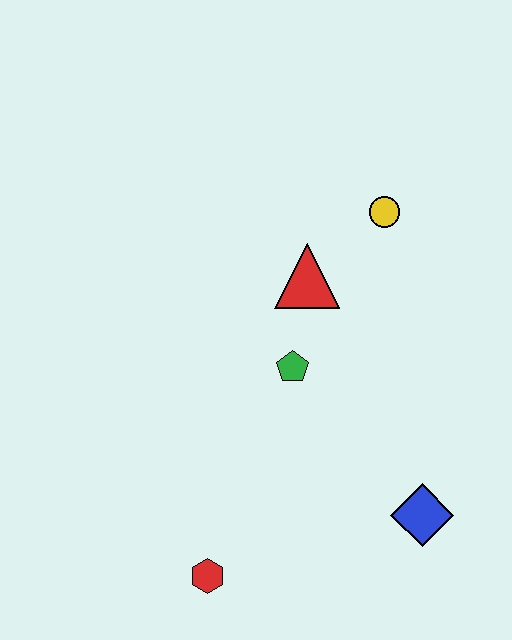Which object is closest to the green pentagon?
The red triangle is closest to the green pentagon.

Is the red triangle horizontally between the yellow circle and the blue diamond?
No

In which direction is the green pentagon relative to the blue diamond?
The green pentagon is above the blue diamond.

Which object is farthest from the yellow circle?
The red hexagon is farthest from the yellow circle.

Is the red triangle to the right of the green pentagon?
Yes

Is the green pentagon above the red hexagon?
Yes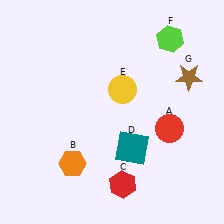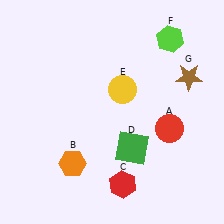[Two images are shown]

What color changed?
The square (D) changed from teal in Image 1 to green in Image 2.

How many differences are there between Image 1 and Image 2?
There is 1 difference between the two images.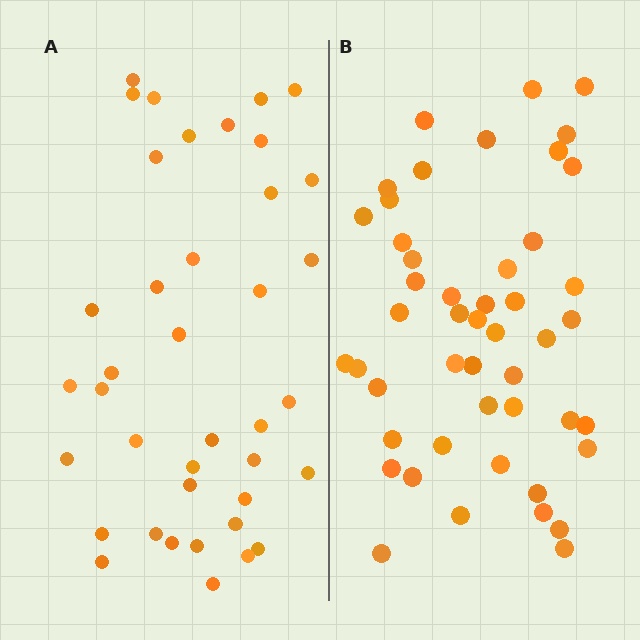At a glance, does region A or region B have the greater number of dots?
Region B (the right region) has more dots.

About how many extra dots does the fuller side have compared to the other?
Region B has roughly 8 or so more dots than region A.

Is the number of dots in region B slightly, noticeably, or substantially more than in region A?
Region B has only slightly more — the two regions are fairly close. The ratio is roughly 1.2 to 1.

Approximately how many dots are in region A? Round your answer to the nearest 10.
About 40 dots. (The exact count is 39, which rounds to 40.)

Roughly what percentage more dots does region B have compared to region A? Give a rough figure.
About 25% more.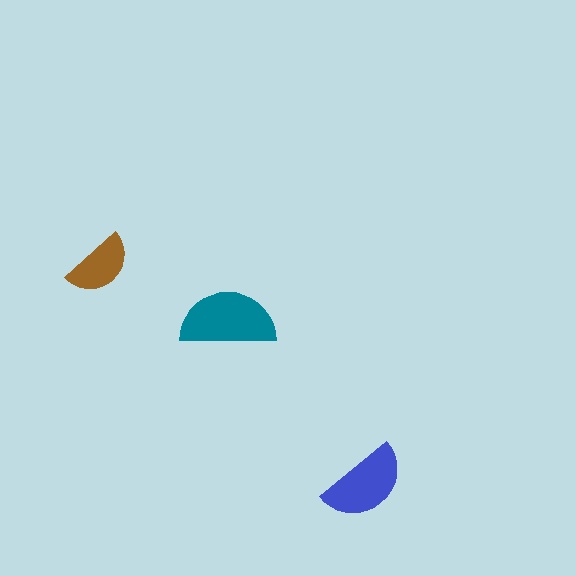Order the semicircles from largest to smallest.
the teal one, the blue one, the brown one.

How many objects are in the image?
There are 3 objects in the image.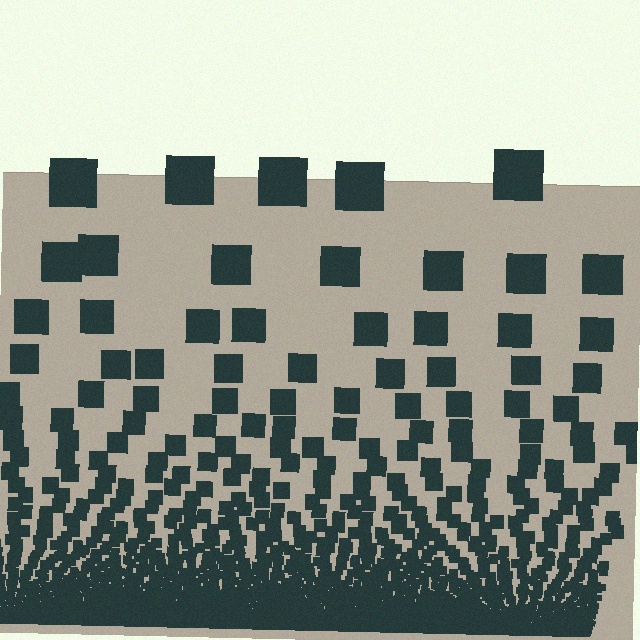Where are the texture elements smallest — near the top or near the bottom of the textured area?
Near the bottom.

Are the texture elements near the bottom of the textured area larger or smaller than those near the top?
Smaller. The gradient is inverted — elements near the bottom are smaller and denser.